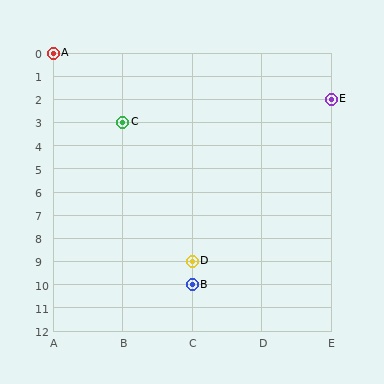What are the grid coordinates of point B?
Point B is at grid coordinates (C, 10).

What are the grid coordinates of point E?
Point E is at grid coordinates (E, 2).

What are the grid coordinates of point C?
Point C is at grid coordinates (B, 3).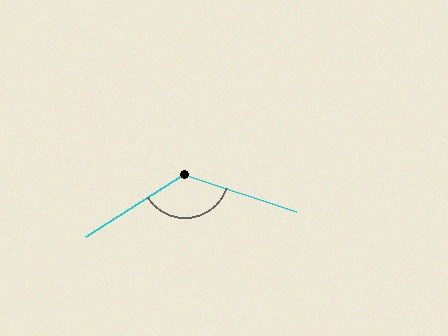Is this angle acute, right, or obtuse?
It is obtuse.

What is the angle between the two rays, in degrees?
Approximately 129 degrees.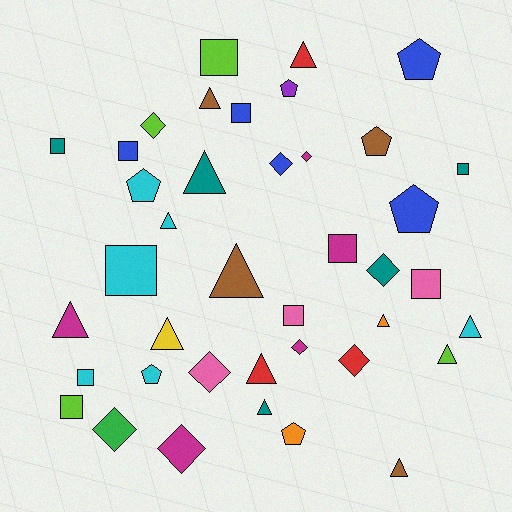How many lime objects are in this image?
There are 4 lime objects.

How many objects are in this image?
There are 40 objects.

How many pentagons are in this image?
There are 7 pentagons.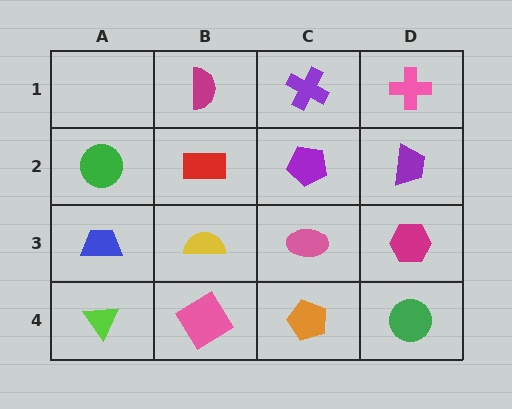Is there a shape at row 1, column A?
No, that cell is empty.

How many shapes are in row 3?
4 shapes.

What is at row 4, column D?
A green circle.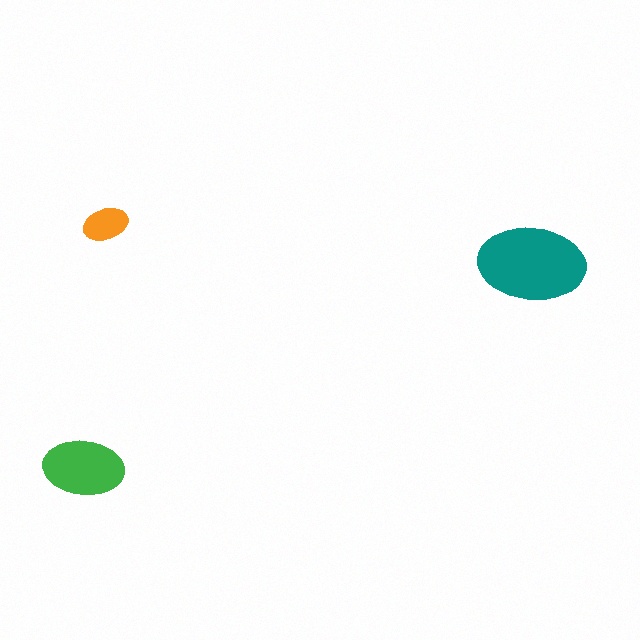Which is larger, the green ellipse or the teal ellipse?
The teal one.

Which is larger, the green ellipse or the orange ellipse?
The green one.